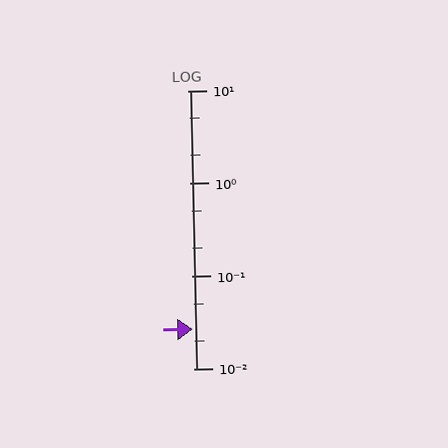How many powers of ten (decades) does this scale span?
The scale spans 3 decades, from 0.01 to 10.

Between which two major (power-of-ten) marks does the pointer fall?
The pointer is between 0.01 and 0.1.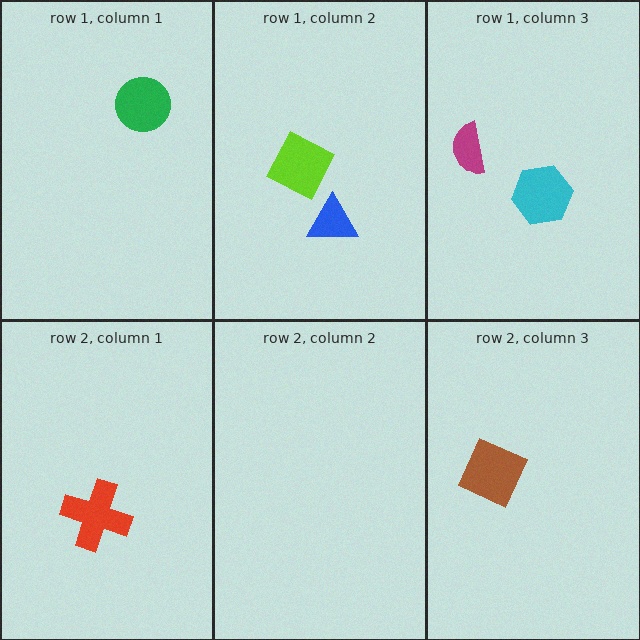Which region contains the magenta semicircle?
The row 1, column 3 region.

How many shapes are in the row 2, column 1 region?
1.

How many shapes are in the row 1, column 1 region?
1.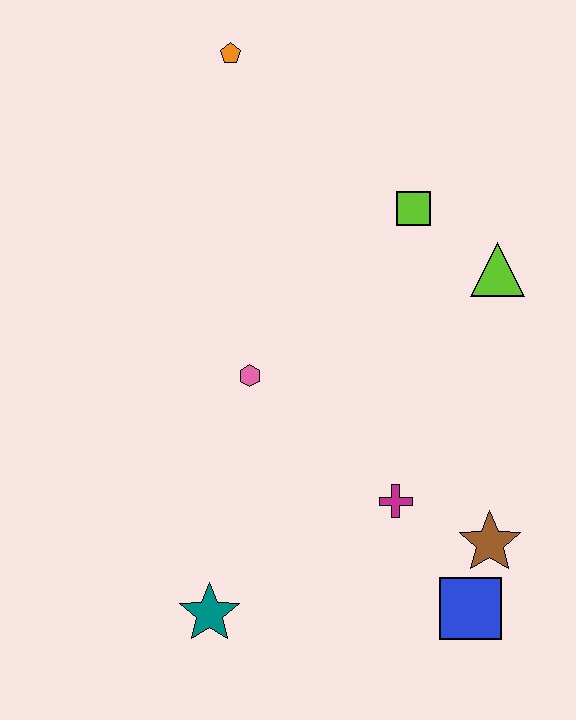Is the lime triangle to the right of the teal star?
Yes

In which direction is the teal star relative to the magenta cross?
The teal star is to the left of the magenta cross.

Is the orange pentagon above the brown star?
Yes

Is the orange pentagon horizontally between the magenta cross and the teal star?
Yes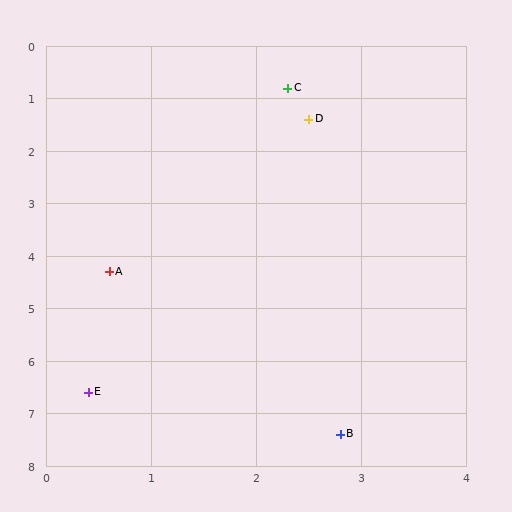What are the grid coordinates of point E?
Point E is at approximately (0.4, 6.6).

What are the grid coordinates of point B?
Point B is at approximately (2.8, 7.4).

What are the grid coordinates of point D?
Point D is at approximately (2.5, 1.4).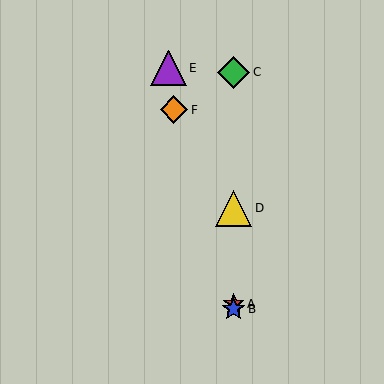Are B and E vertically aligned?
No, B is at x≈234 and E is at x≈168.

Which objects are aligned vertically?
Objects A, B, C, D are aligned vertically.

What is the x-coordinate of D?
Object D is at x≈234.